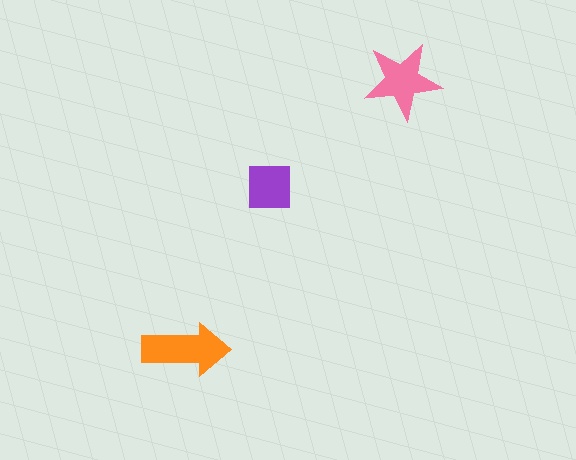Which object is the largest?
The orange arrow.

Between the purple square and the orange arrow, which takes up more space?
The orange arrow.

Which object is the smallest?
The purple square.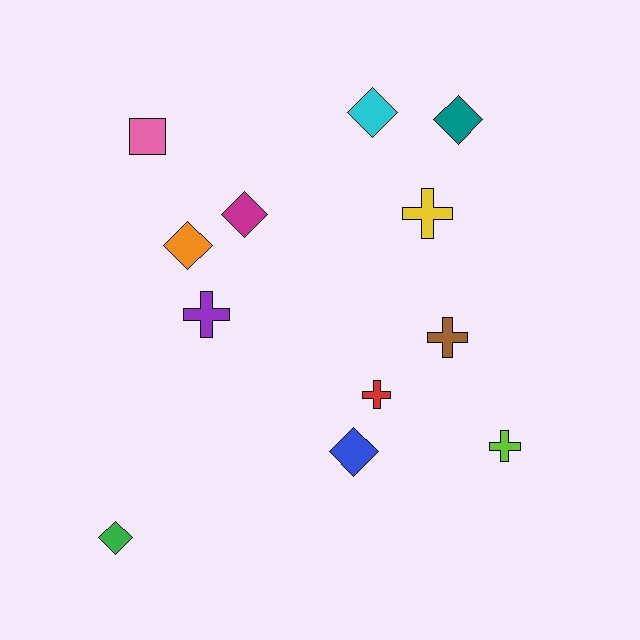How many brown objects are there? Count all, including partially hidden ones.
There is 1 brown object.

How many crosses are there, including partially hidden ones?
There are 5 crosses.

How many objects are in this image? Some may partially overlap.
There are 12 objects.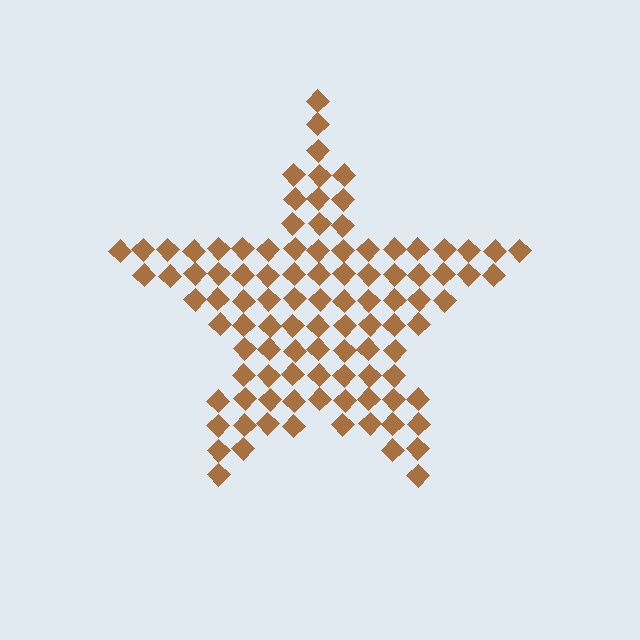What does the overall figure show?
The overall figure shows a star.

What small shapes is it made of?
It is made of small diamonds.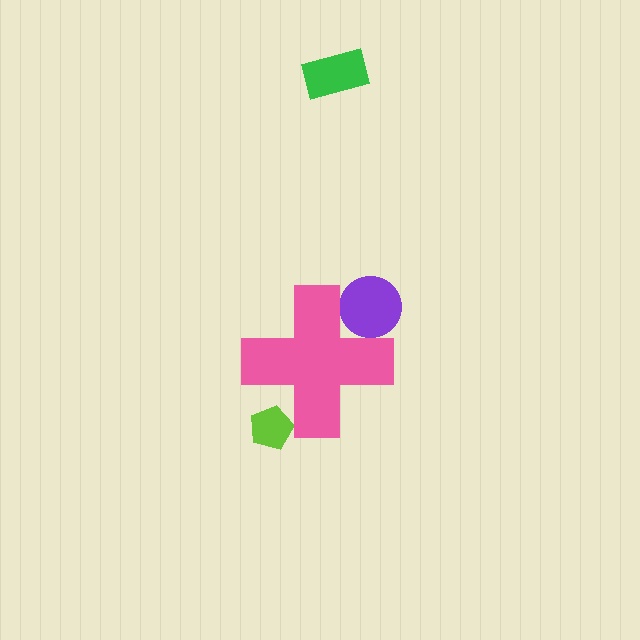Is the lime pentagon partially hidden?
Yes, the lime pentagon is partially hidden behind the pink cross.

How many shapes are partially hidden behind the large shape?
2 shapes are partially hidden.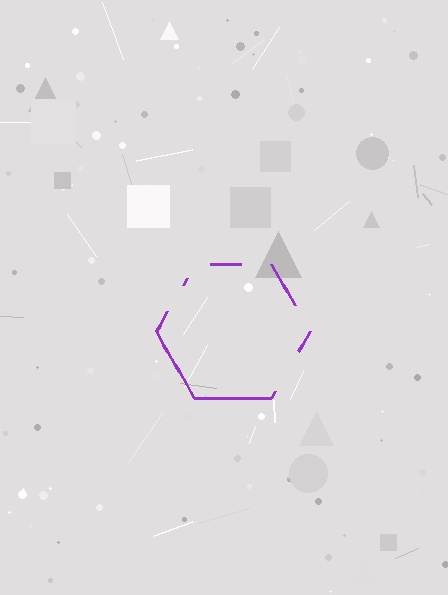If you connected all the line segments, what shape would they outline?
They would outline a hexagon.